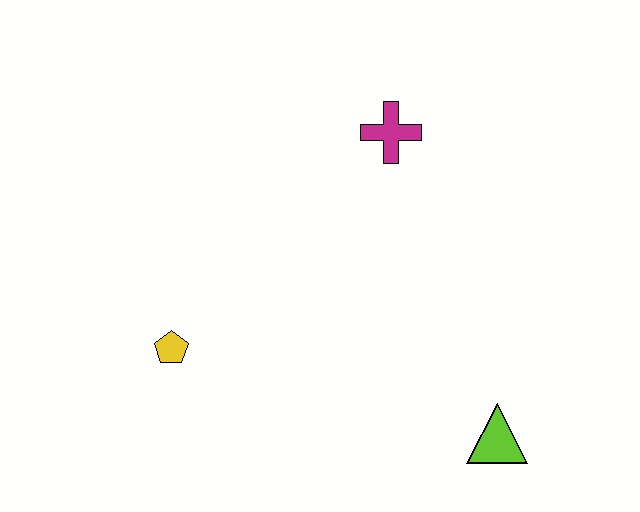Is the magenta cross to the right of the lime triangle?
No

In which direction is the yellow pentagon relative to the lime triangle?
The yellow pentagon is to the left of the lime triangle.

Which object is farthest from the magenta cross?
The lime triangle is farthest from the magenta cross.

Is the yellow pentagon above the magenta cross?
No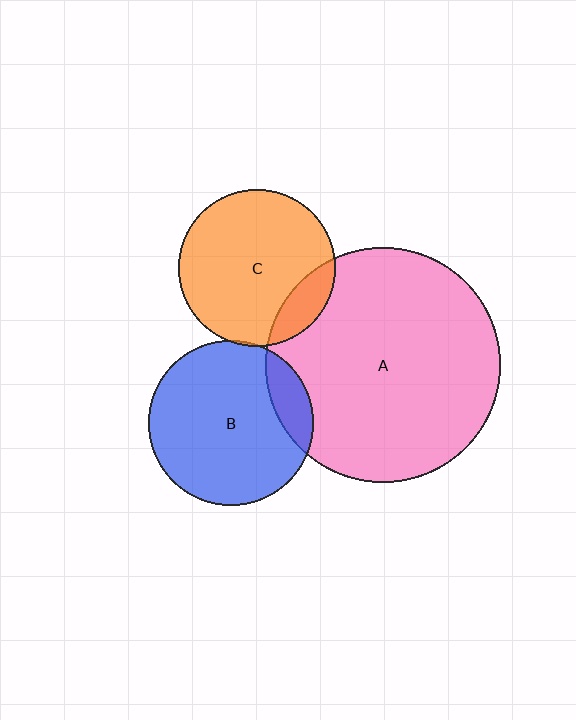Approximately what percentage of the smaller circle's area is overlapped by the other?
Approximately 5%.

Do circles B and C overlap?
Yes.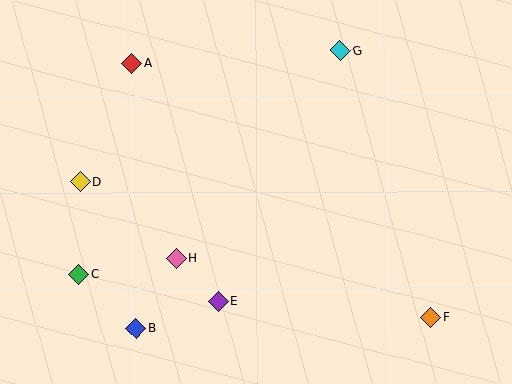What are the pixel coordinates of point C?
Point C is at (79, 274).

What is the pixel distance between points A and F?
The distance between A and F is 393 pixels.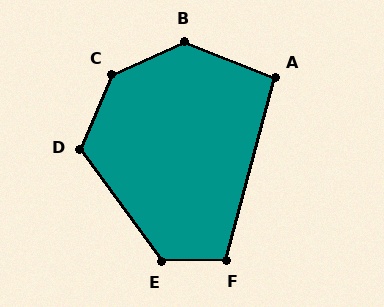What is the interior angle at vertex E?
Approximately 125 degrees (obtuse).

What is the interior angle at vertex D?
Approximately 121 degrees (obtuse).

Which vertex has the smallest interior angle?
A, at approximately 97 degrees.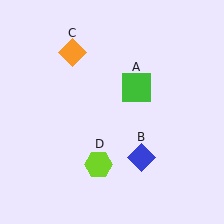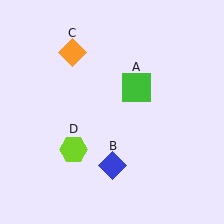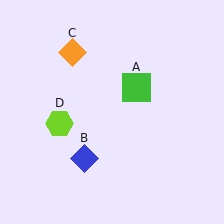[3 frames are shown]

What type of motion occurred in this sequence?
The blue diamond (object B), lime hexagon (object D) rotated clockwise around the center of the scene.